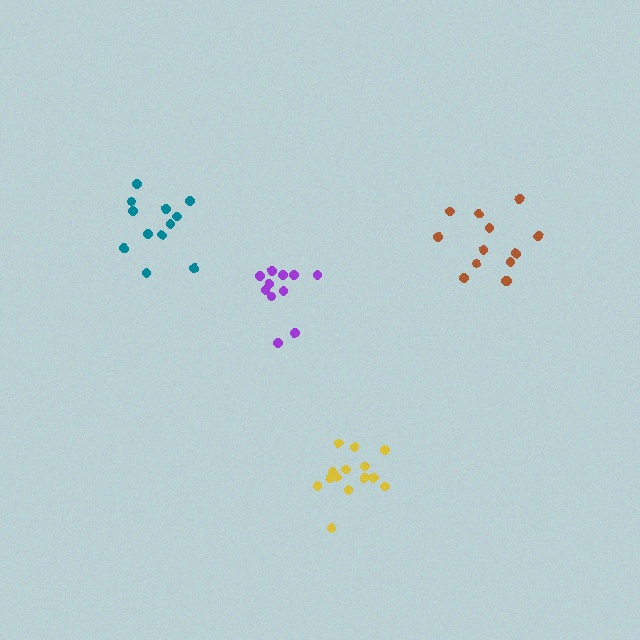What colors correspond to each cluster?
The clusters are colored: purple, yellow, teal, brown.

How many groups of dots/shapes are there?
There are 4 groups.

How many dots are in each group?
Group 1: 11 dots, Group 2: 14 dots, Group 3: 12 dots, Group 4: 13 dots (50 total).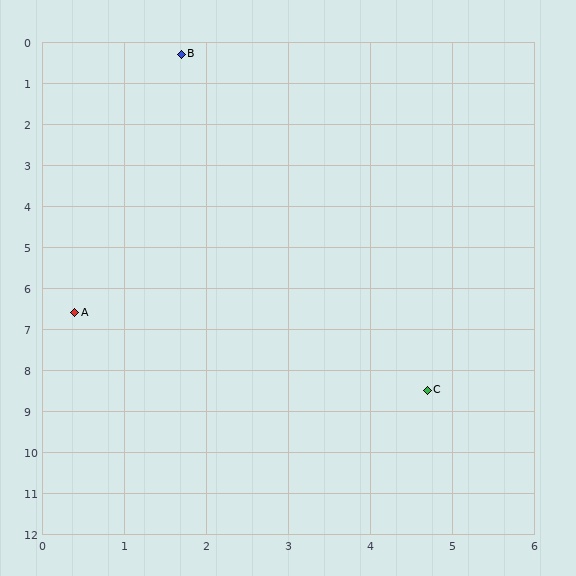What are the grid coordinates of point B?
Point B is at approximately (1.7, 0.3).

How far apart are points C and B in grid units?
Points C and B are about 8.7 grid units apart.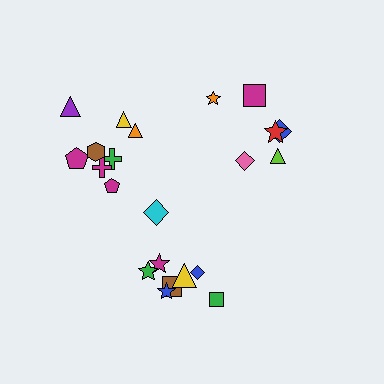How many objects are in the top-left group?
There are 8 objects.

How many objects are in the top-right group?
There are 6 objects.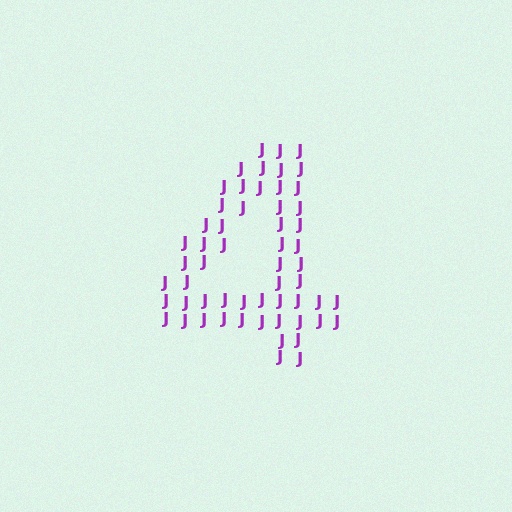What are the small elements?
The small elements are letter J's.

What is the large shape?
The large shape is the digit 4.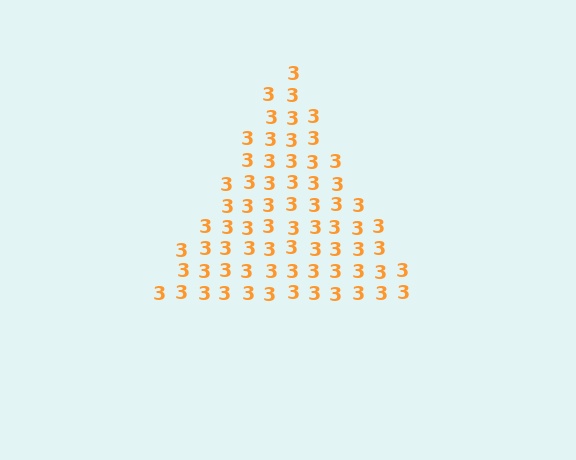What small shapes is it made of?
It is made of small digit 3's.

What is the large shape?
The large shape is a triangle.